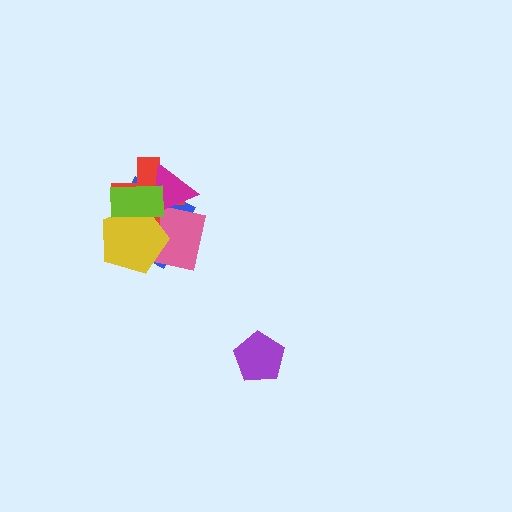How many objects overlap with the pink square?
4 objects overlap with the pink square.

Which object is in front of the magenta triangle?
The lime rectangle is in front of the magenta triangle.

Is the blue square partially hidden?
Yes, it is partially covered by another shape.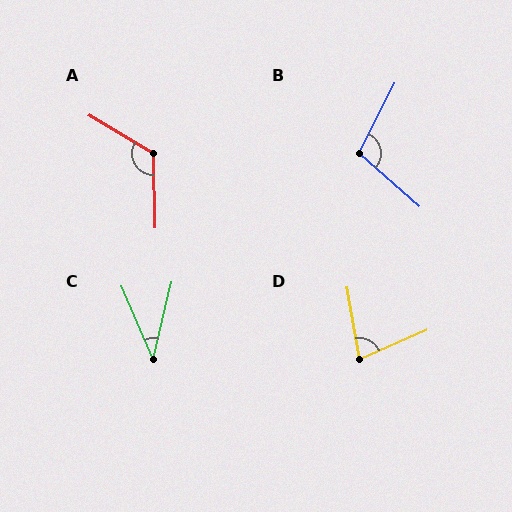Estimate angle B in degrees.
Approximately 104 degrees.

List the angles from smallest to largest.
C (37°), D (76°), B (104°), A (122°).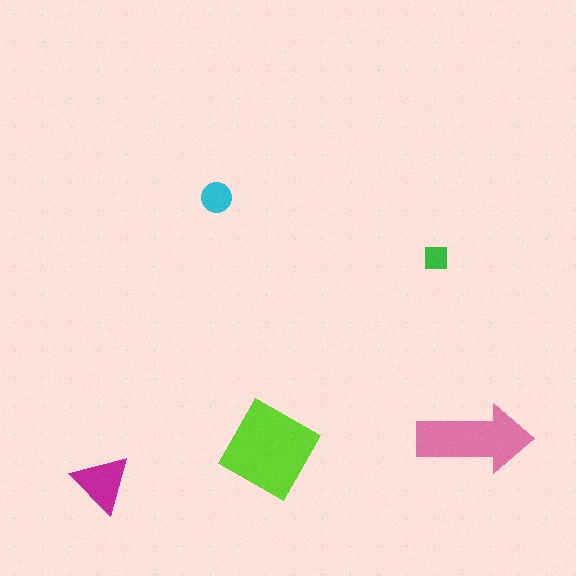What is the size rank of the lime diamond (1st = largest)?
1st.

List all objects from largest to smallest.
The lime diamond, the pink arrow, the magenta triangle, the cyan circle, the green square.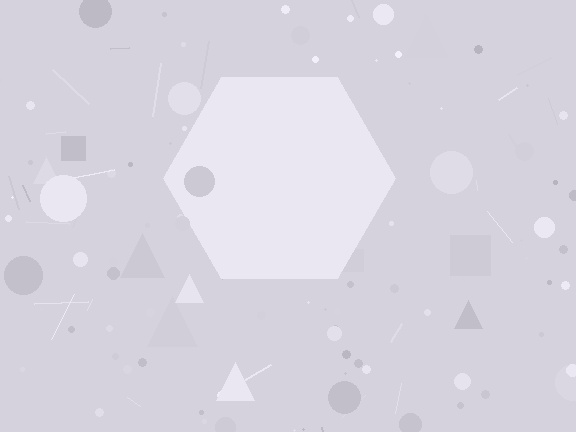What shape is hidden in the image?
A hexagon is hidden in the image.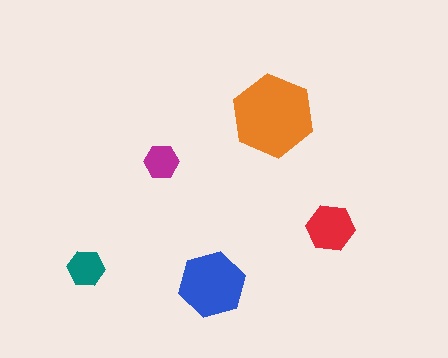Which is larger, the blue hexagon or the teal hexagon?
The blue one.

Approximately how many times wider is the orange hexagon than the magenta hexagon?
About 2.5 times wider.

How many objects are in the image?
There are 5 objects in the image.